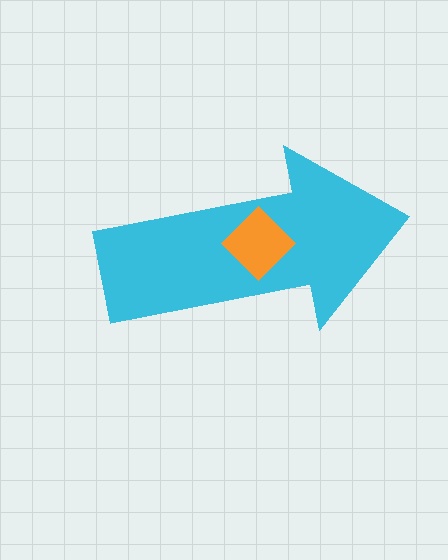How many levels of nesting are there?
2.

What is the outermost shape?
The cyan arrow.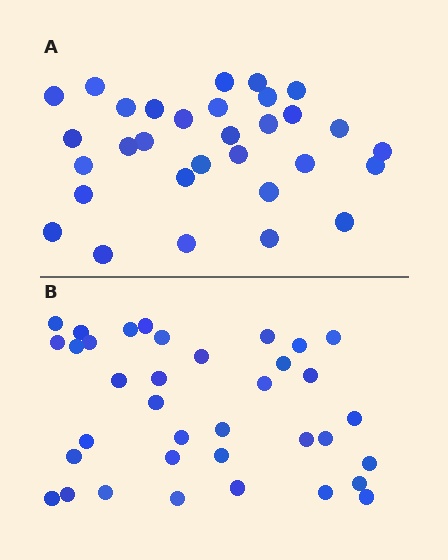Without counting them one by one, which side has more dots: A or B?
Region B (the bottom region) has more dots.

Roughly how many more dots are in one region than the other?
Region B has about 5 more dots than region A.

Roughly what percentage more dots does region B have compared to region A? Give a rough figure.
About 15% more.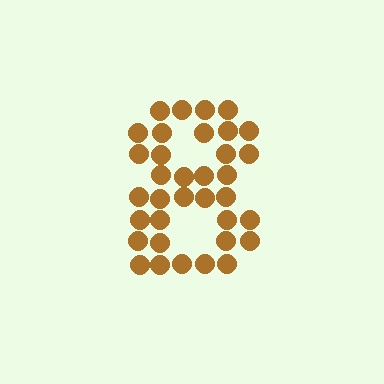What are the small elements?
The small elements are circles.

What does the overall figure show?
The overall figure shows the digit 8.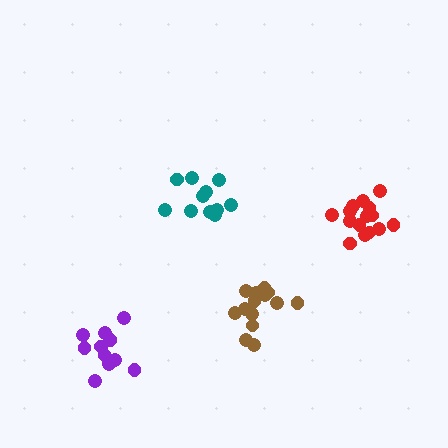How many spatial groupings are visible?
There are 4 spatial groupings.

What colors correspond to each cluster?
The clusters are colored: teal, purple, red, brown.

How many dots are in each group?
Group 1: 11 dots, Group 2: 11 dots, Group 3: 15 dots, Group 4: 15 dots (52 total).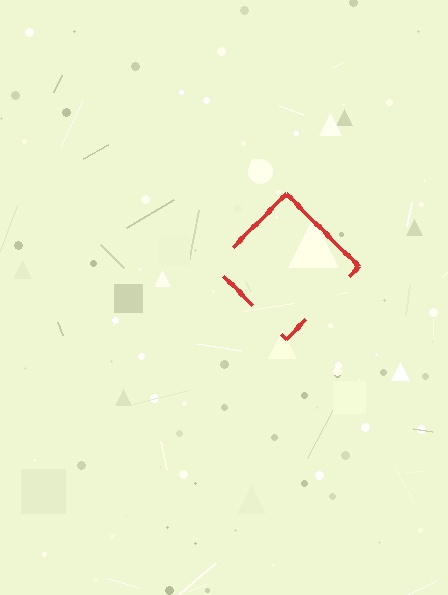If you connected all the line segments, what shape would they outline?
They would outline a diamond.